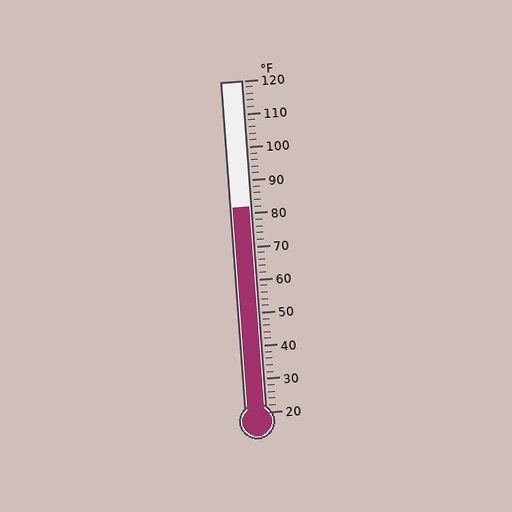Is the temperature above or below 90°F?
The temperature is below 90°F.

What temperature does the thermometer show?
The thermometer shows approximately 82°F.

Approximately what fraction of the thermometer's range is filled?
The thermometer is filled to approximately 60% of its range.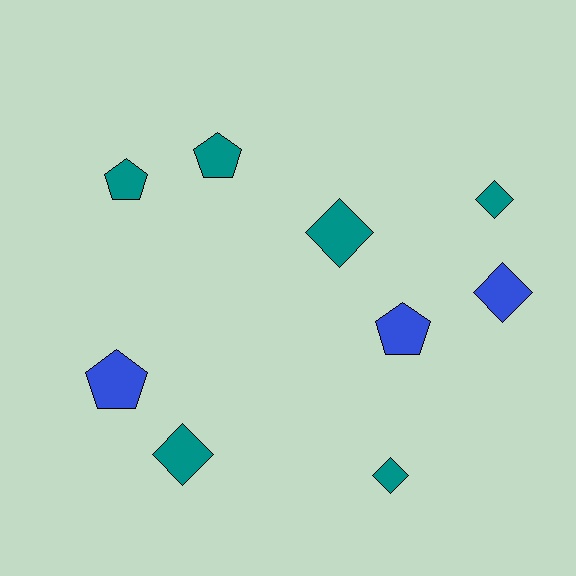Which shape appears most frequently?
Diamond, with 5 objects.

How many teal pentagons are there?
There are 2 teal pentagons.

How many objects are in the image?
There are 9 objects.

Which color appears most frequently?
Teal, with 6 objects.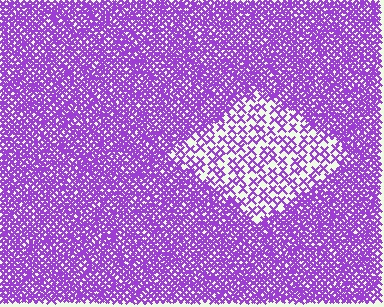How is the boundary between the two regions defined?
The boundary is defined by a change in element density (approximately 2.9x ratio). All elements are the same color, size, and shape.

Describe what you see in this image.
The image contains small purple elements arranged at two different densities. A diamond-shaped region is visible where the elements are less densely packed than the surrounding area.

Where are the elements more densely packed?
The elements are more densely packed outside the diamond boundary.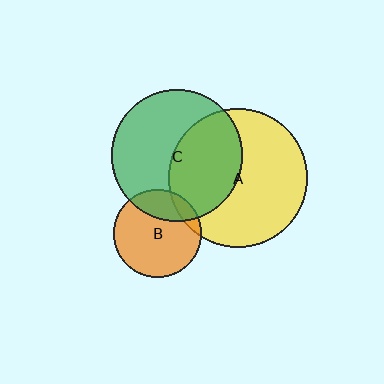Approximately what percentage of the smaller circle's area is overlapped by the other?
Approximately 25%.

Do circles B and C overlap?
Yes.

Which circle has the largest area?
Circle A (yellow).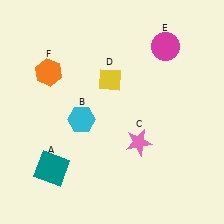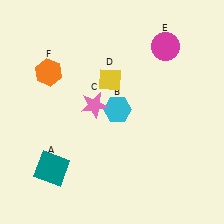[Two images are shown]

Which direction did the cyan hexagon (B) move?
The cyan hexagon (B) moved right.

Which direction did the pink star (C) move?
The pink star (C) moved left.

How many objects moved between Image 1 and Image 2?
2 objects moved between the two images.